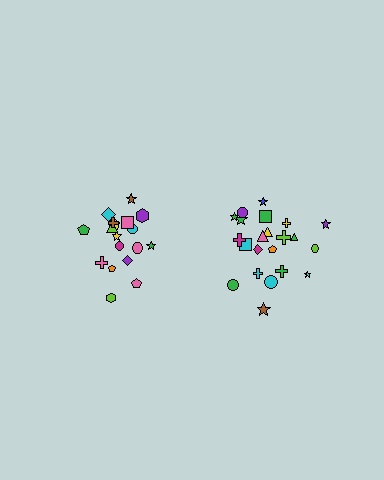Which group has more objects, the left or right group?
The right group.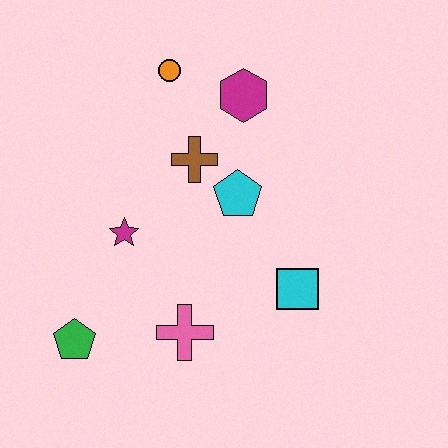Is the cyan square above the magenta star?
No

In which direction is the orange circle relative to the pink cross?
The orange circle is above the pink cross.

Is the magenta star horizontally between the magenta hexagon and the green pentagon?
Yes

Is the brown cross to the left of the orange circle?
No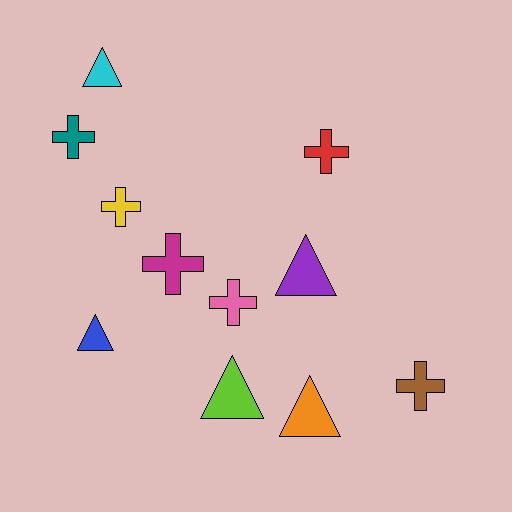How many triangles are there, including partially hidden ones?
There are 5 triangles.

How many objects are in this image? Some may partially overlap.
There are 11 objects.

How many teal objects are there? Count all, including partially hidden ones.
There is 1 teal object.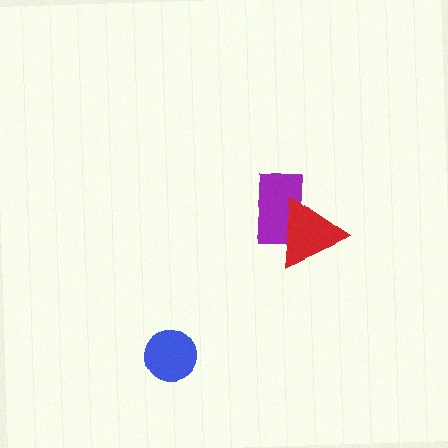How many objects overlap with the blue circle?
0 objects overlap with the blue circle.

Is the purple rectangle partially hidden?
Yes, it is partially covered by another shape.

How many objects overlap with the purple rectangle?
1 object overlaps with the purple rectangle.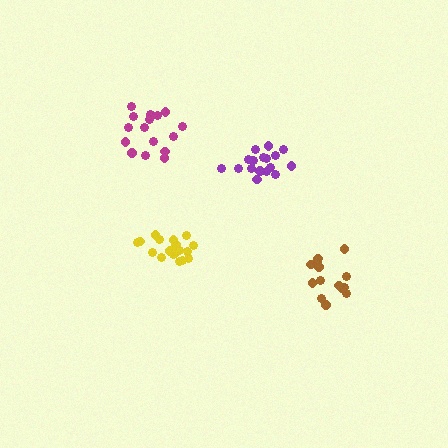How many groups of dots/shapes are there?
There are 4 groups.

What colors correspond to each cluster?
The clusters are colored: magenta, brown, purple, yellow.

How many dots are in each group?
Group 1: 16 dots, Group 2: 14 dots, Group 3: 17 dots, Group 4: 19 dots (66 total).